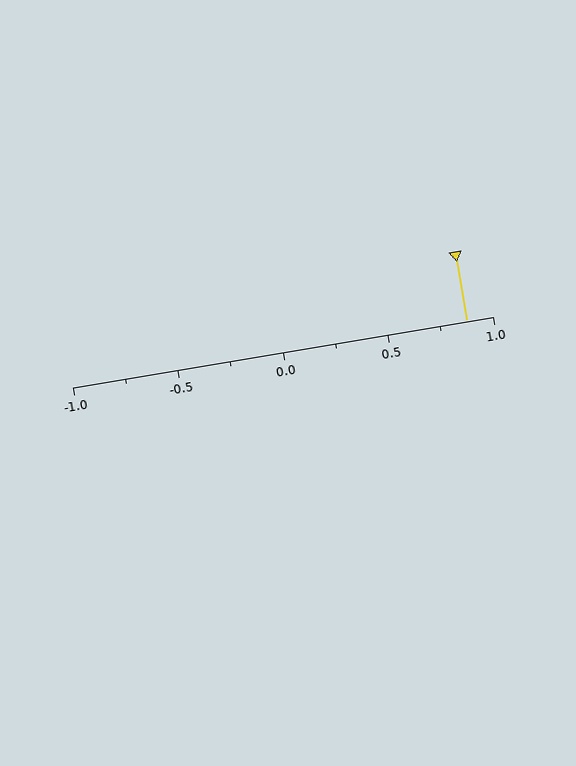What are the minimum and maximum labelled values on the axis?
The axis runs from -1.0 to 1.0.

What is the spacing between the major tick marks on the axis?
The major ticks are spaced 0.5 apart.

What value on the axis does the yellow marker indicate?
The marker indicates approximately 0.88.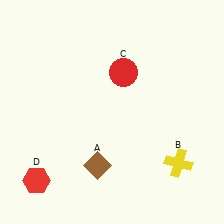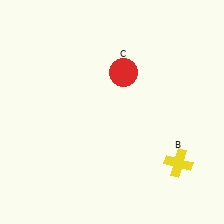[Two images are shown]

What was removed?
The brown diamond (A), the red hexagon (D) were removed in Image 2.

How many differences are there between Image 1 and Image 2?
There are 2 differences between the two images.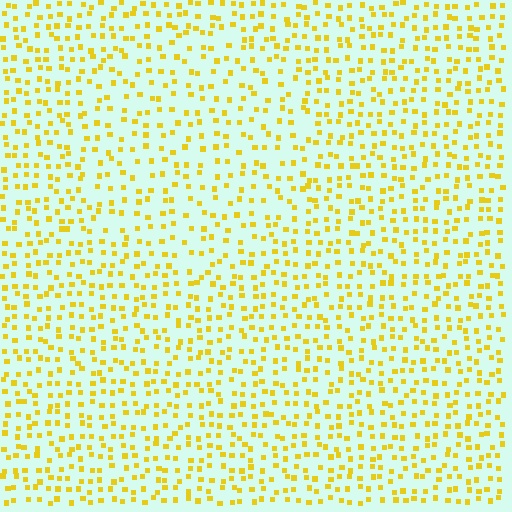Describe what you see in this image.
The image contains small yellow elements arranged at two different densities. A circle-shaped region is visible where the elements are less densely packed than the surrounding area.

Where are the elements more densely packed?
The elements are more densely packed outside the circle boundary.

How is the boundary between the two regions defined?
The boundary is defined by a change in element density (approximately 1.5x ratio). All elements are the same color, size, and shape.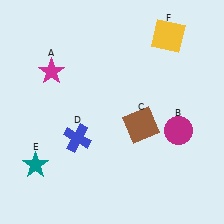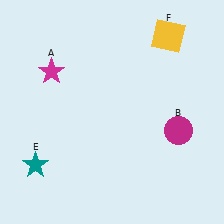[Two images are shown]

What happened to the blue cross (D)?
The blue cross (D) was removed in Image 2. It was in the bottom-left area of Image 1.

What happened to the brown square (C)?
The brown square (C) was removed in Image 2. It was in the bottom-right area of Image 1.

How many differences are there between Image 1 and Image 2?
There are 2 differences between the two images.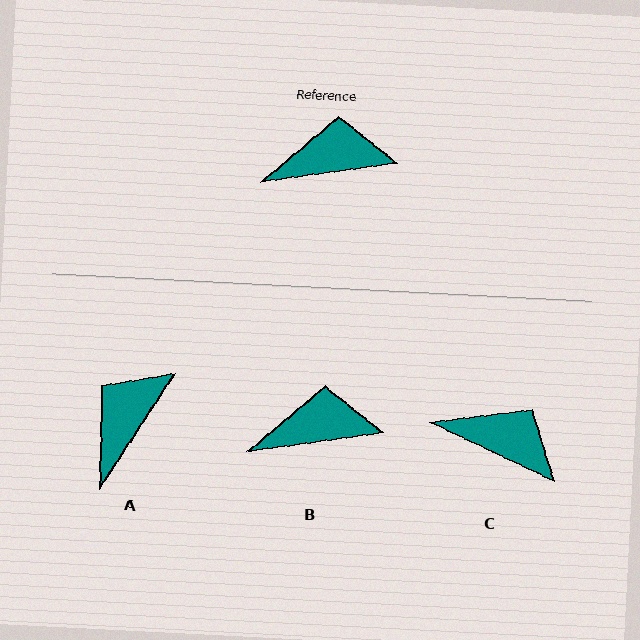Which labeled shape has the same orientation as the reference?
B.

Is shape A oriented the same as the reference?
No, it is off by about 49 degrees.